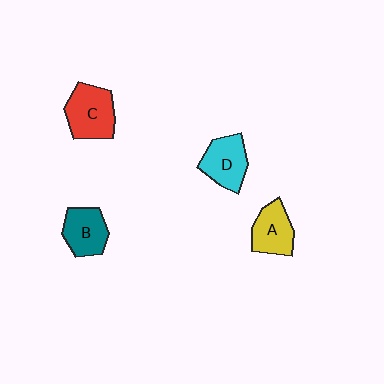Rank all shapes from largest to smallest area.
From largest to smallest: C (red), D (cyan), B (teal), A (yellow).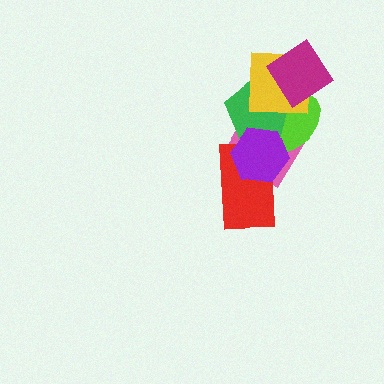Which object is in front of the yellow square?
The magenta diamond is in front of the yellow square.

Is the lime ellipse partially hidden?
Yes, it is partially covered by another shape.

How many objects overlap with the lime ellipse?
5 objects overlap with the lime ellipse.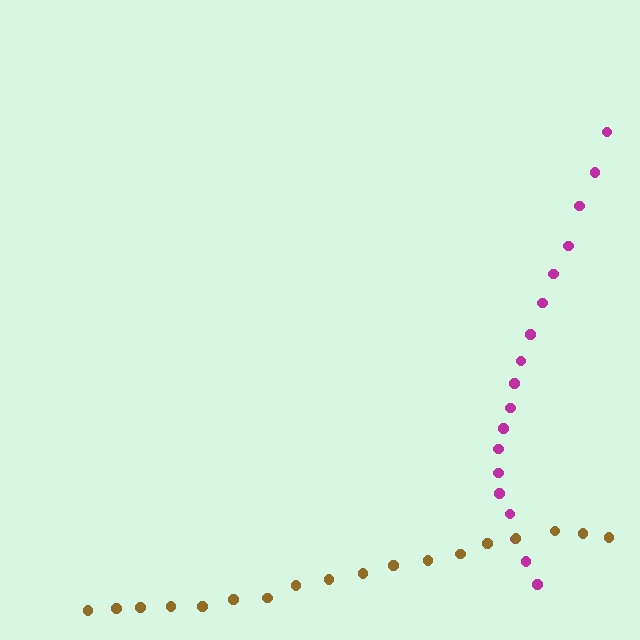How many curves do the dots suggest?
There are 2 distinct paths.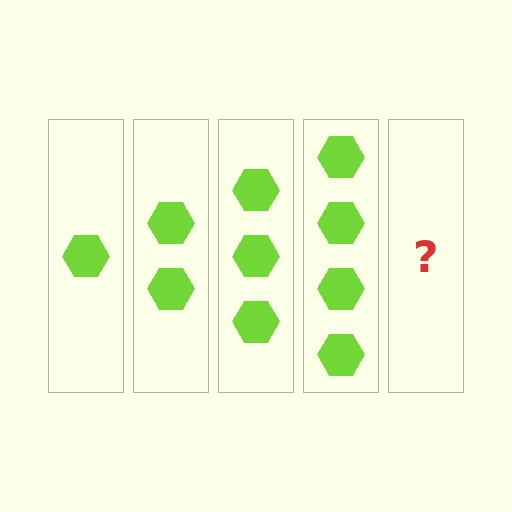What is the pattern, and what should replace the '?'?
The pattern is that each step adds one more hexagon. The '?' should be 5 hexagons.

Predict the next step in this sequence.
The next step is 5 hexagons.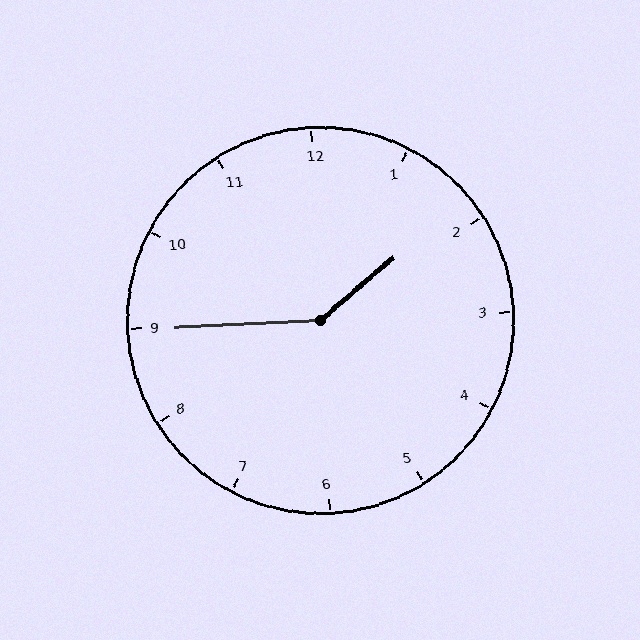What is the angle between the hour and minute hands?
Approximately 142 degrees.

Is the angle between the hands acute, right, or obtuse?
It is obtuse.